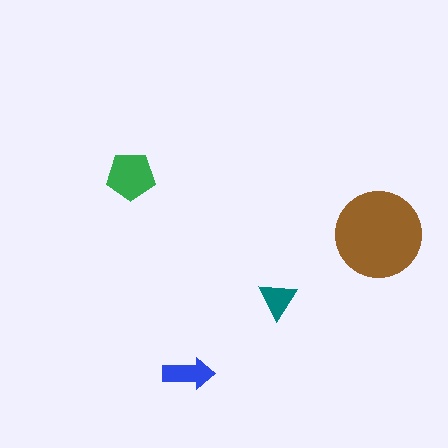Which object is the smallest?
The teal triangle.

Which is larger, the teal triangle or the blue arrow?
The blue arrow.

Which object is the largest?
The brown circle.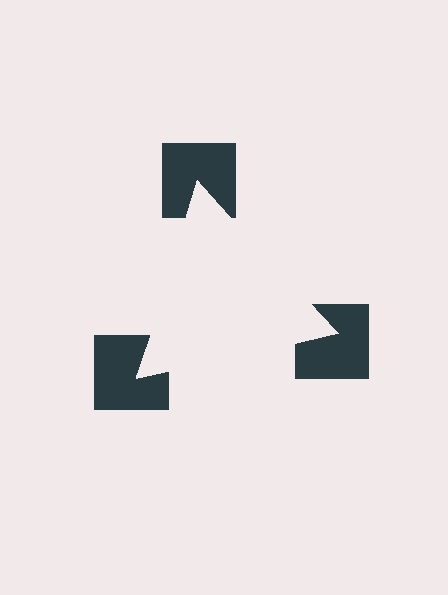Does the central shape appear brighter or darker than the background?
It typically appears slightly brighter than the background, even though no actual brightness change is drawn.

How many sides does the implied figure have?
3 sides.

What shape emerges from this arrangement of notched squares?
An illusory triangle — its edges are inferred from the aligned wedge cuts in the notched squares, not physically drawn.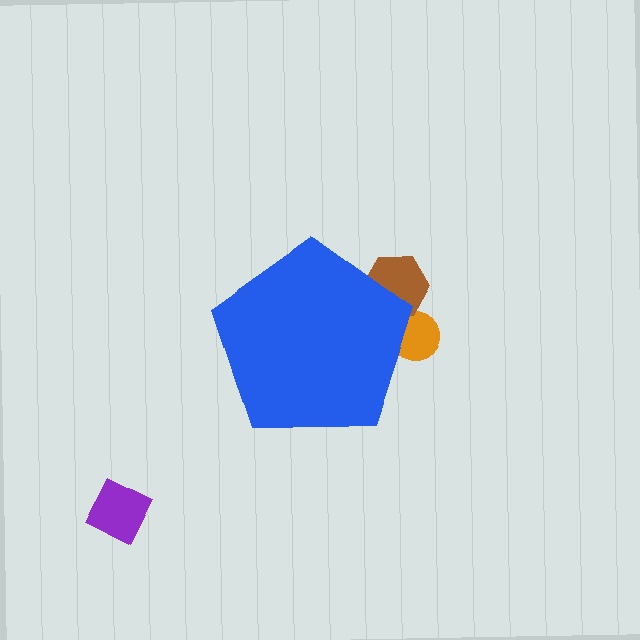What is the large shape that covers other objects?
A blue pentagon.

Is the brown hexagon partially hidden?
Yes, the brown hexagon is partially hidden behind the blue pentagon.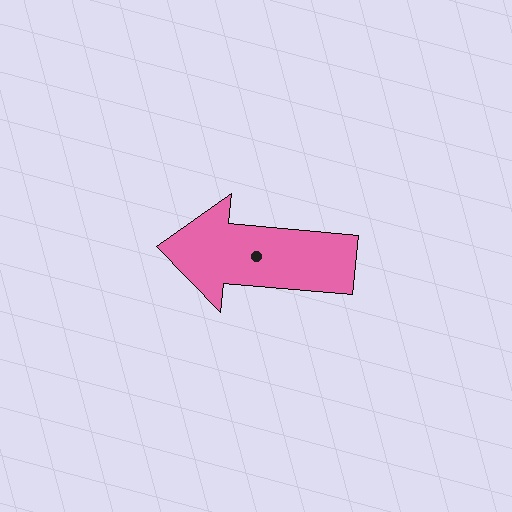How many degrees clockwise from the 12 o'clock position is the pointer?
Approximately 275 degrees.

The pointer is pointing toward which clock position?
Roughly 9 o'clock.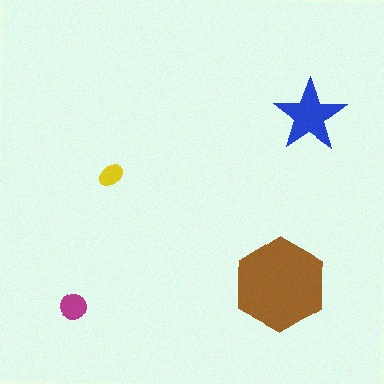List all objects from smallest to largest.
The yellow ellipse, the magenta circle, the blue star, the brown hexagon.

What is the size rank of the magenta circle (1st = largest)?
3rd.